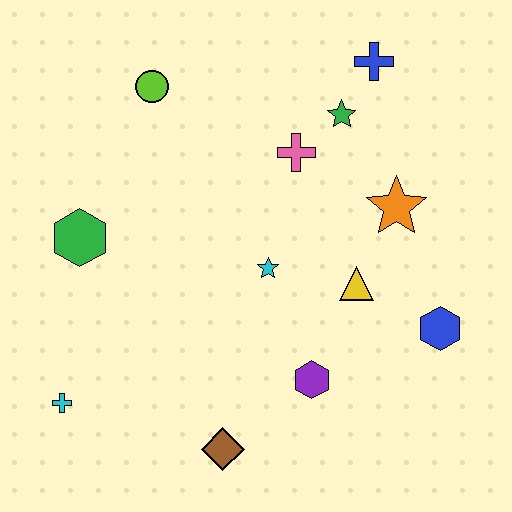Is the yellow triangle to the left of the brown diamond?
No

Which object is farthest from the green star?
The cyan cross is farthest from the green star.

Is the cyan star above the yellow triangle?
Yes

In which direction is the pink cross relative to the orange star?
The pink cross is to the left of the orange star.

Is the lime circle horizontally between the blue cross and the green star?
No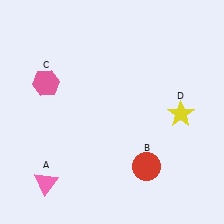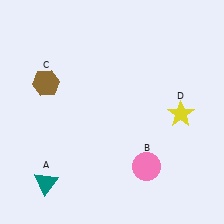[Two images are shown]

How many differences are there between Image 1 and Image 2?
There are 3 differences between the two images.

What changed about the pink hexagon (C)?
In Image 1, C is pink. In Image 2, it changed to brown.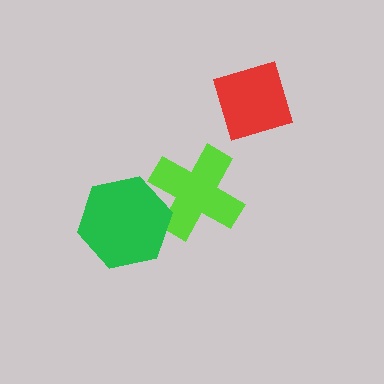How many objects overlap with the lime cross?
1 object overlaps with the lime cross.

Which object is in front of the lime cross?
The green hexagon is in front of the lime cross.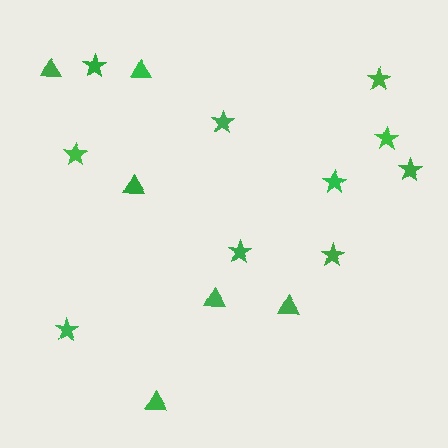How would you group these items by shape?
There are 2 groups: one group of stars (10) and one group of triangles (6).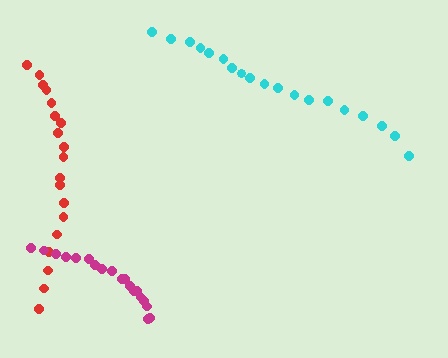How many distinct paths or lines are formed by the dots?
There are 3 distinct paths.